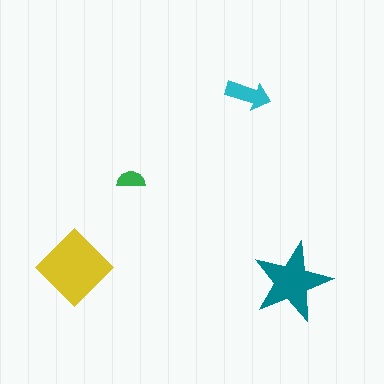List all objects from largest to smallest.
The yellow diamond, the teal star, the cyan arrow, the green semicircle.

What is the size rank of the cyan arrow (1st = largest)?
3rd.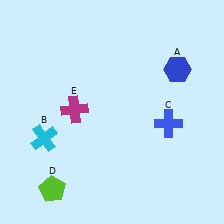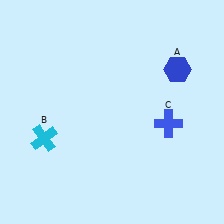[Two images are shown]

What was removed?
The magenta cross (E), the lime pentagon (D) were removed in Image 2.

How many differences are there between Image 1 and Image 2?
There are 2 differences between the two images.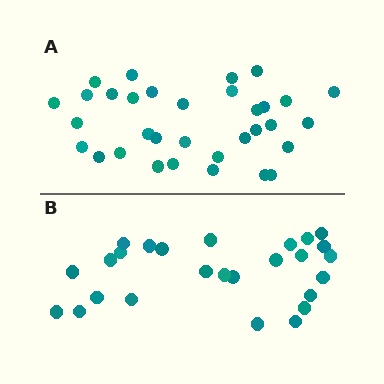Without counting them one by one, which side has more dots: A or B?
Region A (the top region) has more dots.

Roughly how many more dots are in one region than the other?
Region A has roughly 8 or so more dots than region B.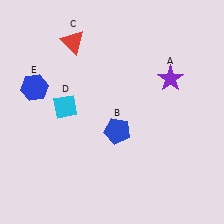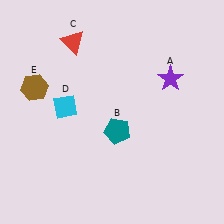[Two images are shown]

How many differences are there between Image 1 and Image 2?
There are 2 differences between the two images.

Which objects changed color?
B changed from blue to teal. E changed from blue to brown.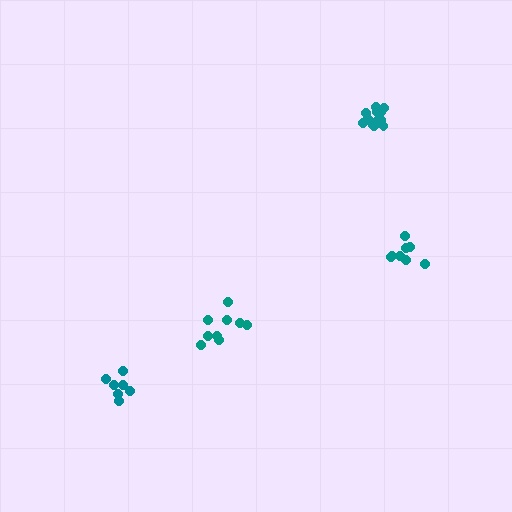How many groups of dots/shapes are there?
There are 4 groups.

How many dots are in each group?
Group 1: 9 dots, Group 2: 7 dots, Group 3: 12 dots, Group 4: 8 dots (36 total).